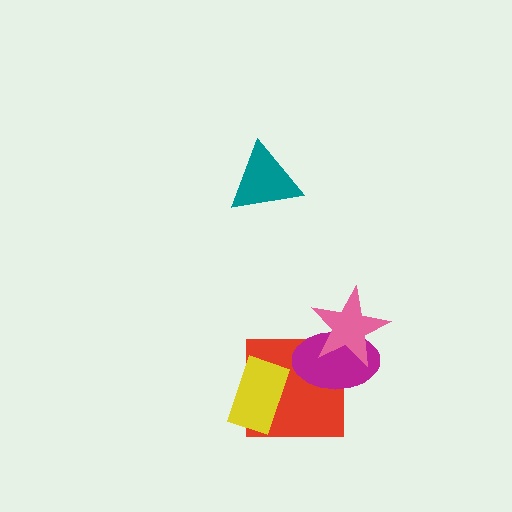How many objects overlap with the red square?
3 objects overlap with the red square.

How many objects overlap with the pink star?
2 objects overlap with the pink star.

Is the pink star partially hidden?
No, no other shape covers it.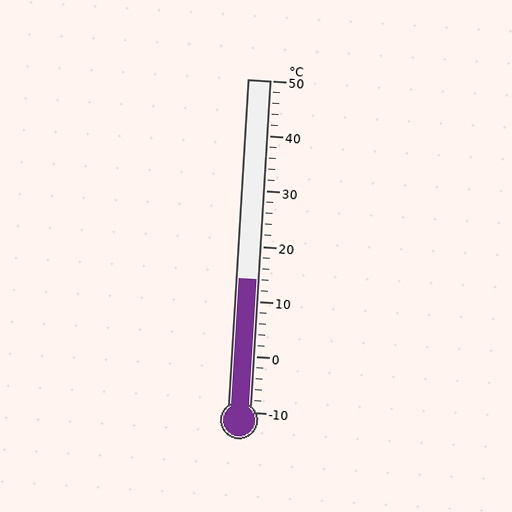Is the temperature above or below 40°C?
The temperature is below 40°C.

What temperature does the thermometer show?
The thermometer shows approximately 14°C.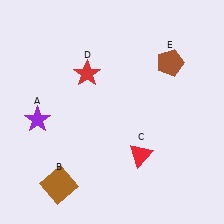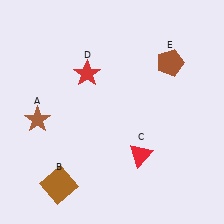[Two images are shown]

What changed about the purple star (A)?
In Image 1, A is purple. In Image 2, it changed to brown.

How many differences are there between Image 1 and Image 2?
There is 1 difference between the two images.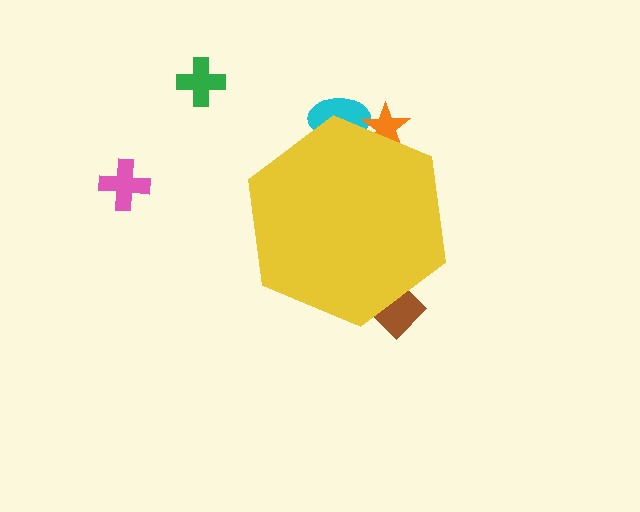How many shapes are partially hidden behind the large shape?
3 shapes are partially hidden.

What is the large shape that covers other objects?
A yellow hexagon.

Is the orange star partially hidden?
Yes, the orange star is partially hidden behind the yellow hexagon.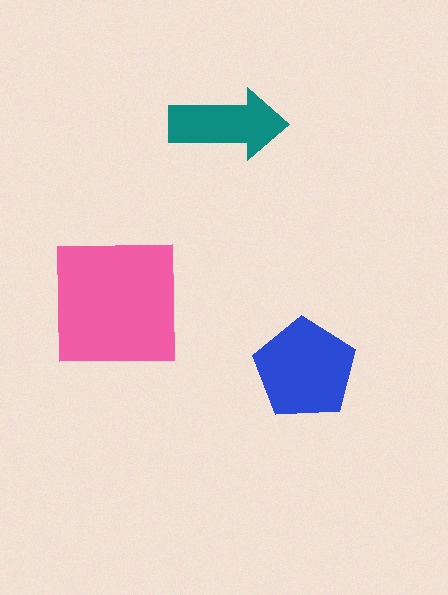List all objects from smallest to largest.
The teal arrow, the blue pentagon, the pink square.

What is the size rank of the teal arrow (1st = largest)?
3rd.